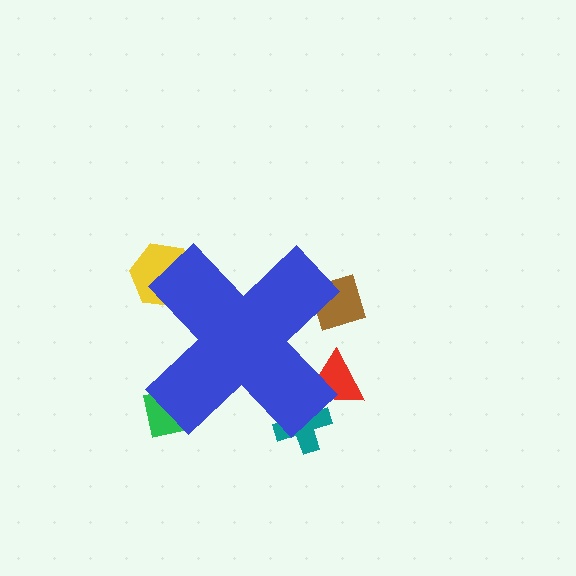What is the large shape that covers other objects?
A blue cross.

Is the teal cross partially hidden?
Yes, the teal cross is partially hidden behind the blue cross.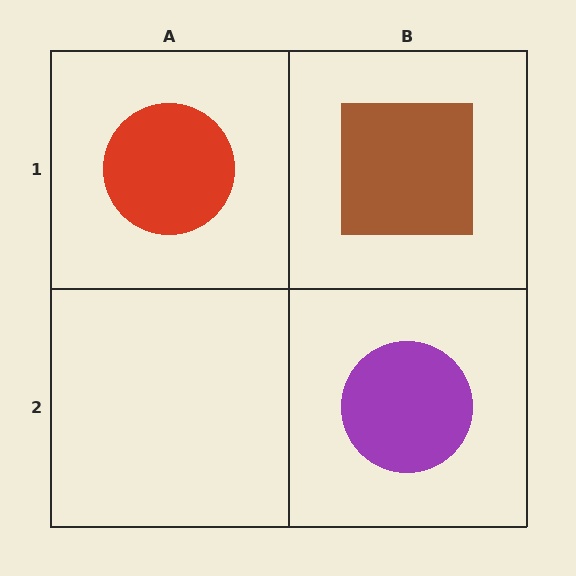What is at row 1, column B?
A brown square.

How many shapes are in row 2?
1 shape.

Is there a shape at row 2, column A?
No, that cell is empty.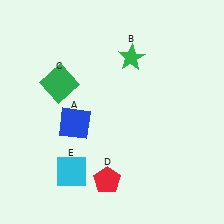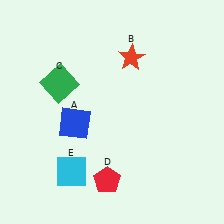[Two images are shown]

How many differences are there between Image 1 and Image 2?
There is 1 difference between the two images.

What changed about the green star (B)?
In Image 1, B is green. In Image 2, it changed to red.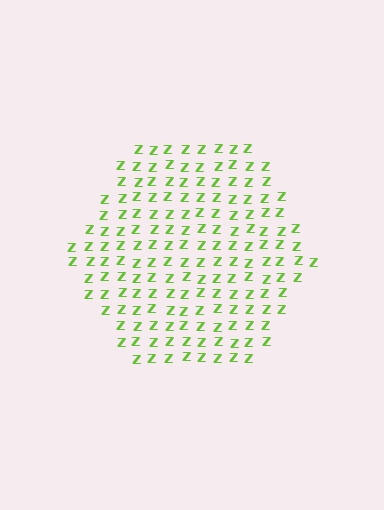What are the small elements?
The small elements are letter Z's.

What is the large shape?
The large shape is a hexagon.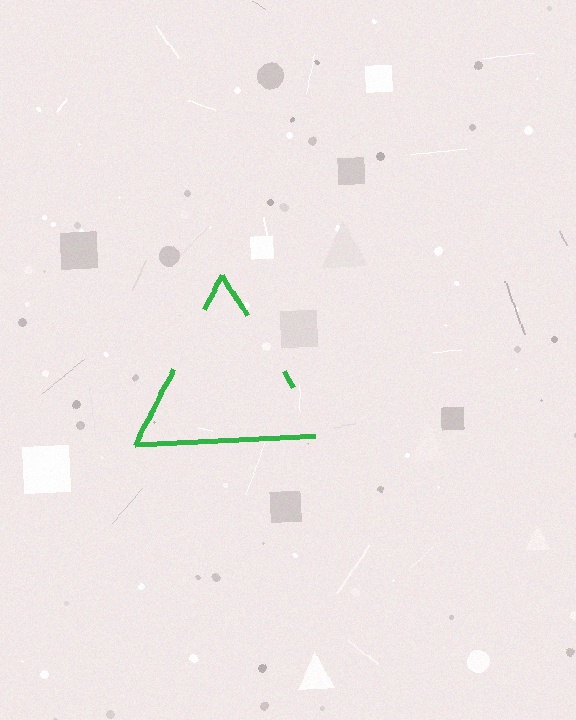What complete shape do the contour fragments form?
The contour fragments form a triangle.